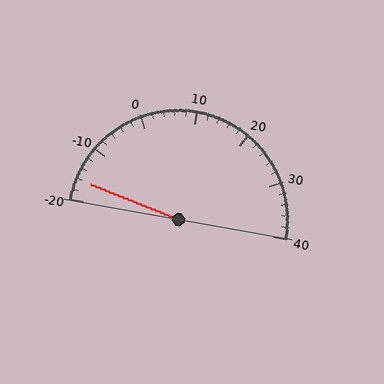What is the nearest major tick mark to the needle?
The nearest major tick mark is -20.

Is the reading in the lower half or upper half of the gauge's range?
The reading is in the lower half of the range (-20 to 40).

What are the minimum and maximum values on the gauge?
The gauge ranges from -20 to 40.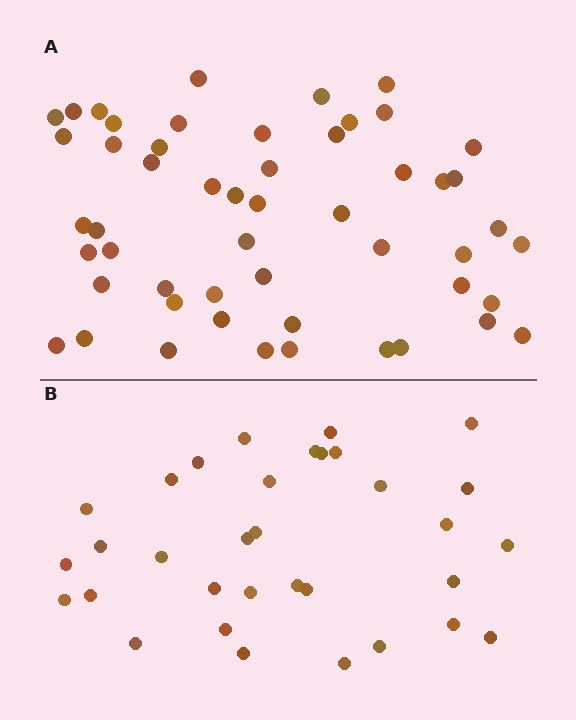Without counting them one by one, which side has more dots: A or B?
Region A (the top region) has more dots.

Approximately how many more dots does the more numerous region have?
Region A has approximately 20 more dots than region B.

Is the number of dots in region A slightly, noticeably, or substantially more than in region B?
Region A has substantially more. The ratio is roughly 1.6 to 1.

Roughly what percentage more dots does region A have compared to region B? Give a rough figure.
About 60% more.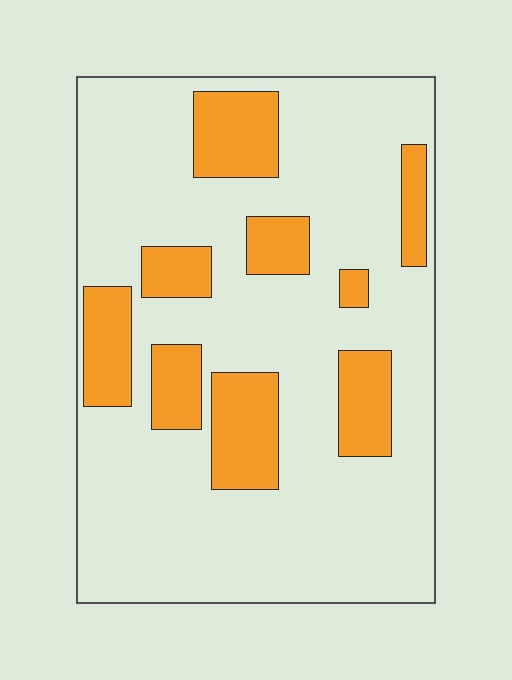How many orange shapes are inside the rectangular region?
9.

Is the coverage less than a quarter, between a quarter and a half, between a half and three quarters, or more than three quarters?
Less than a quarter.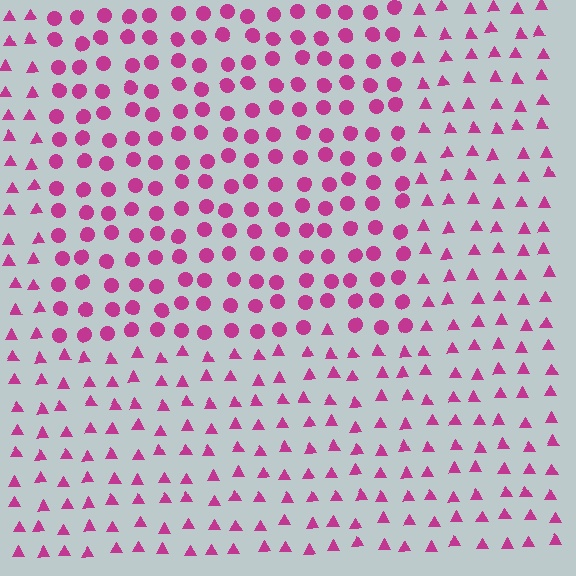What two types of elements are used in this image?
The image uses circles inside the rectangle region and triangles outside it.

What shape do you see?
I see a rectangle.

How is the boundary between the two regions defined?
The boundary is defined by a change in element shape: circles inside vs. triangles outside. All elements share the same color and spacing.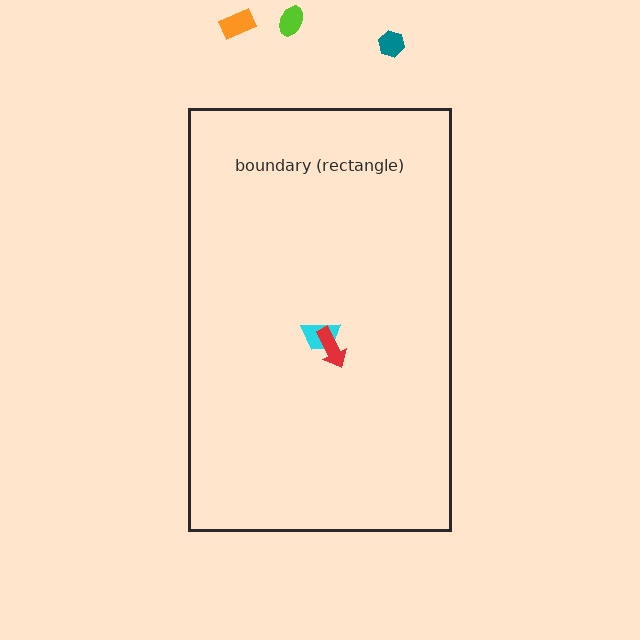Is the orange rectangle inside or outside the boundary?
Outside.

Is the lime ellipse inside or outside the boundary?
Outside.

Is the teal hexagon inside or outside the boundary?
Outside.